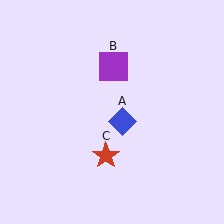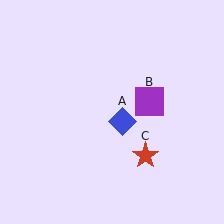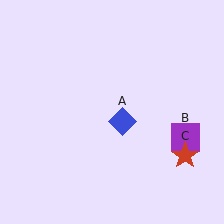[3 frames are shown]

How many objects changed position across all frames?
2 objects changed position: purple square (object B), red star (object C).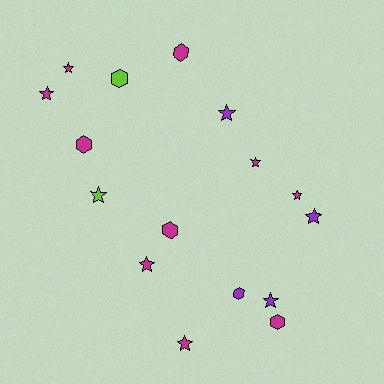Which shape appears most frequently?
Star, with 10 objects.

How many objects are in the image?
There are 16 objects.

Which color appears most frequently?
Magenta, with 10 objects.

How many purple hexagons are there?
There is 1 purple hexagon.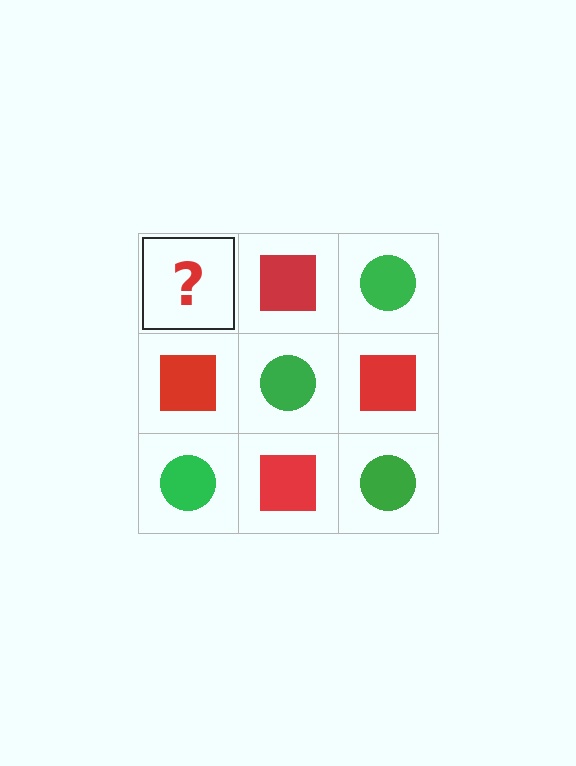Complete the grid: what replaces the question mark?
The question mark should be replaced with a green circle.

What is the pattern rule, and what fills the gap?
The rule is that it alternates green circle and red square in a checkerboard pattern. The gap should be filled with a green circle.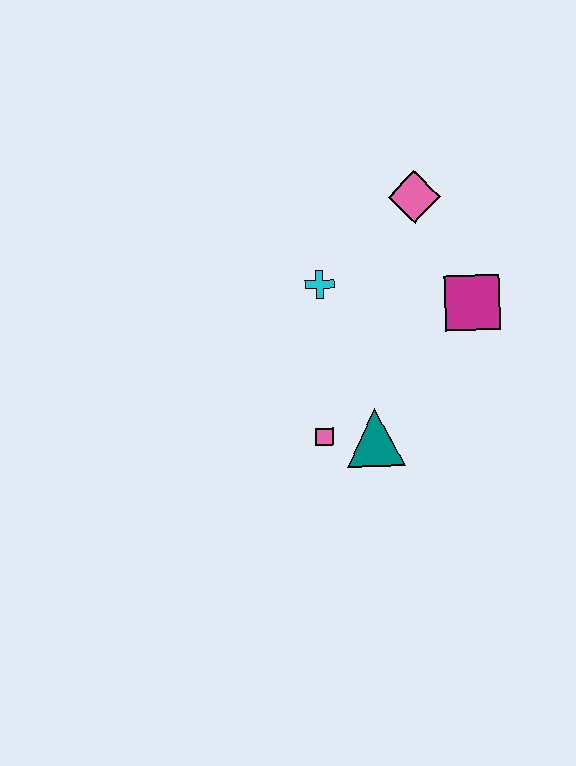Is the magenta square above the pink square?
Yes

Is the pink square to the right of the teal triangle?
No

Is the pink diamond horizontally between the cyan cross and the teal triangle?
No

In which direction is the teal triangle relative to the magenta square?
The teal triangle is below the magenta square.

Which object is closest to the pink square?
The teal triangle is closest to the pink square.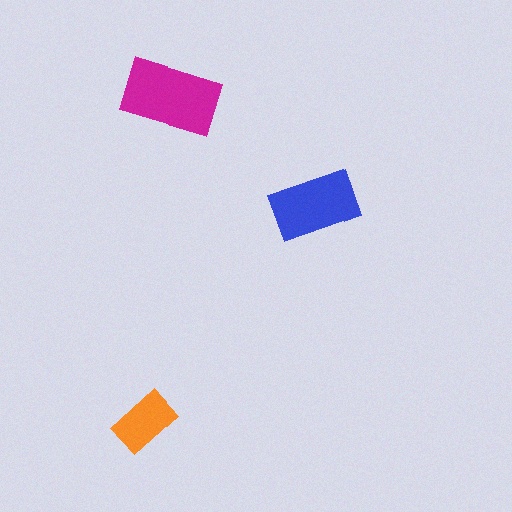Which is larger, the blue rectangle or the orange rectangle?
The blue one.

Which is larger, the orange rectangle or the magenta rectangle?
The magenta one.